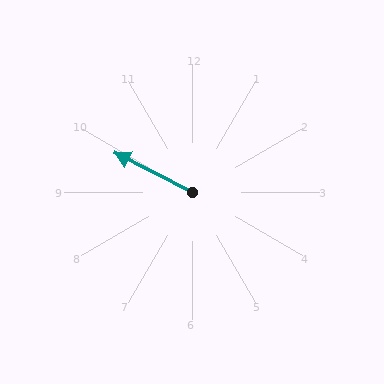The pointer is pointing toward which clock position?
Roughly 10 o'clock.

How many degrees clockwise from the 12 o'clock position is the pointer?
Approximately 297 degrees.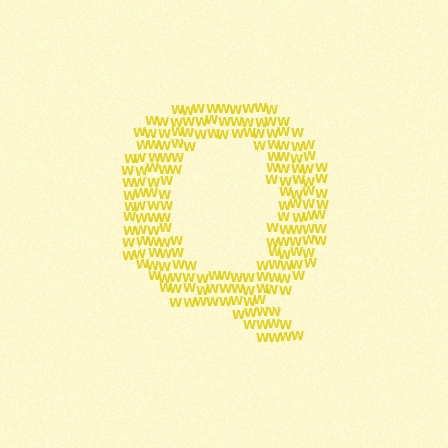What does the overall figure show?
The overall figure shows the letter Q.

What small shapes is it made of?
It is made of small letter W's.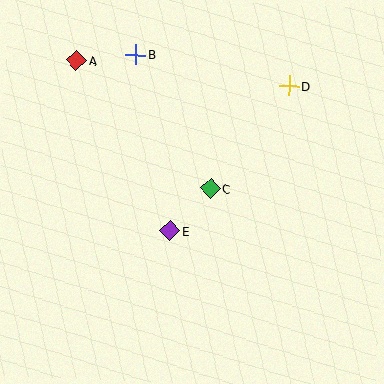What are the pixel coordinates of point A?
Point A is at (76, 60).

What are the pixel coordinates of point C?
Point C is at (210, 188).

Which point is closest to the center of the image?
Point C at (210, 188) is closest to the center.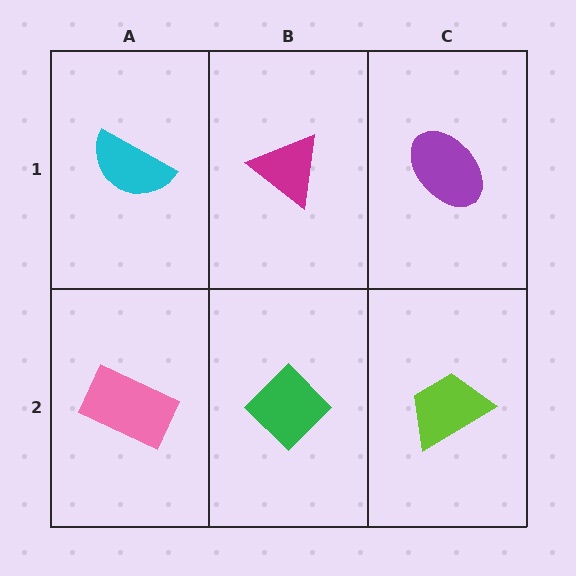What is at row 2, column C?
A lime trapezoid.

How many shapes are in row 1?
3 shapes.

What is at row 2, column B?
A green diamond.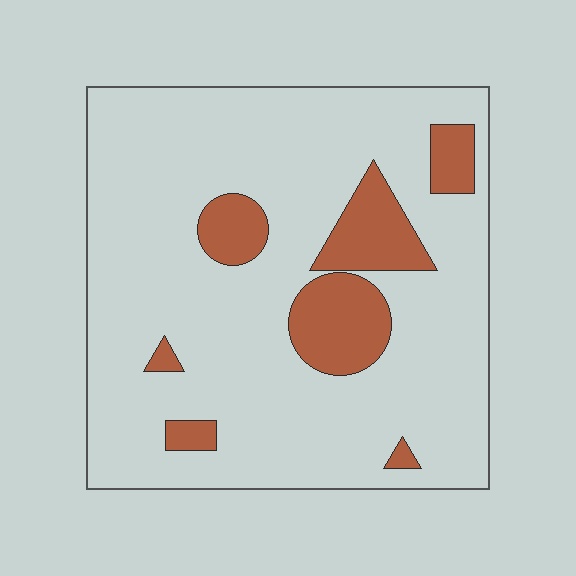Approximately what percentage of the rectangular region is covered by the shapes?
Approximately 15%.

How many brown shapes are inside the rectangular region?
7.